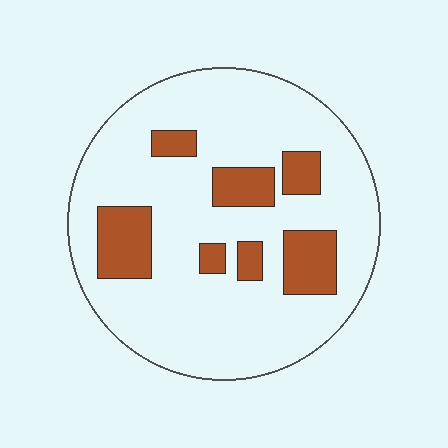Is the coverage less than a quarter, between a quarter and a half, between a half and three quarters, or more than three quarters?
Less than a quarter.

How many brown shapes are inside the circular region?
7.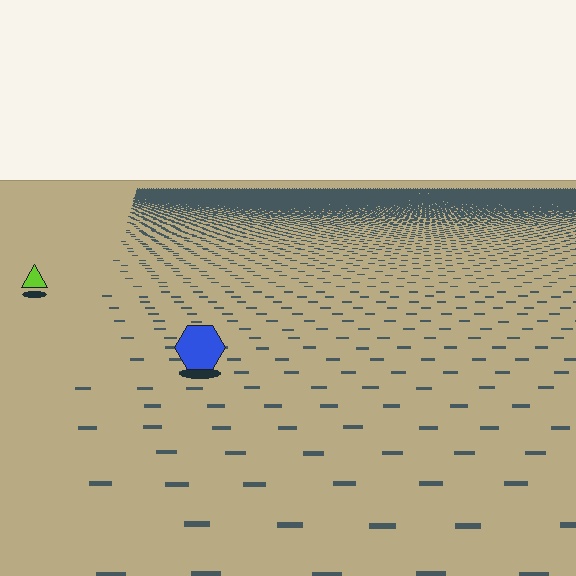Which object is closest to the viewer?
The blue hexagon is closest. The texture marks near it are larger and more spread out.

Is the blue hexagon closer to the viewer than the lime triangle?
Yes. The blue hexagon is closer — you can tell from the texture gradient: the ground texture is coarser near it.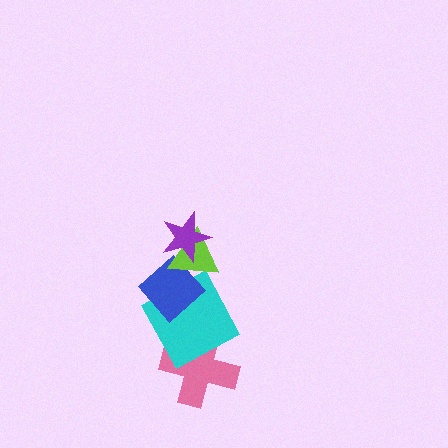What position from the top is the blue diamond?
The blue diamond is 3rd from the top.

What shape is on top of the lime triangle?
The purple star is on top of the lime triangle.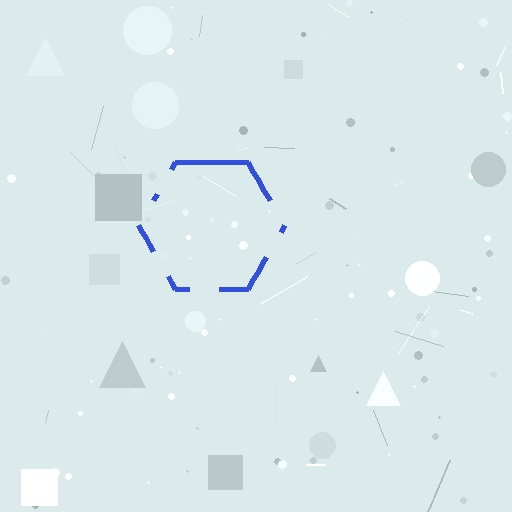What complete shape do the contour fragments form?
The contour fragments form a hexagon.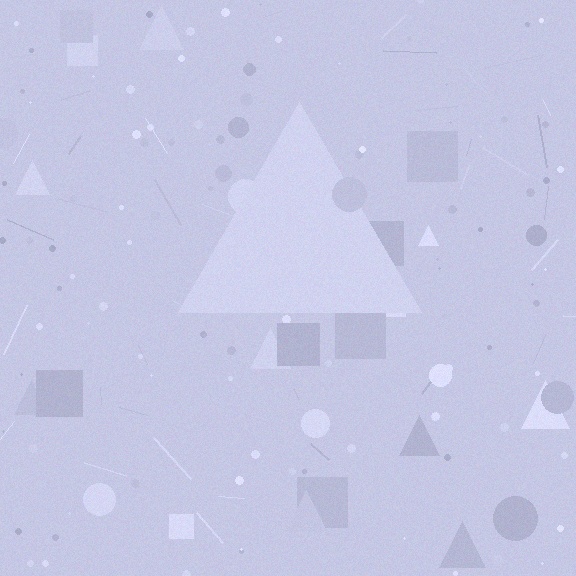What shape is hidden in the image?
A triangle is hidden in the image.